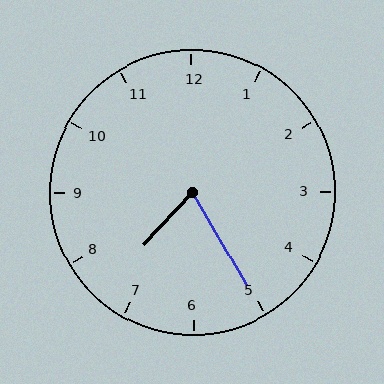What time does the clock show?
7:25.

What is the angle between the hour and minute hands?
Approximately 72 degrees.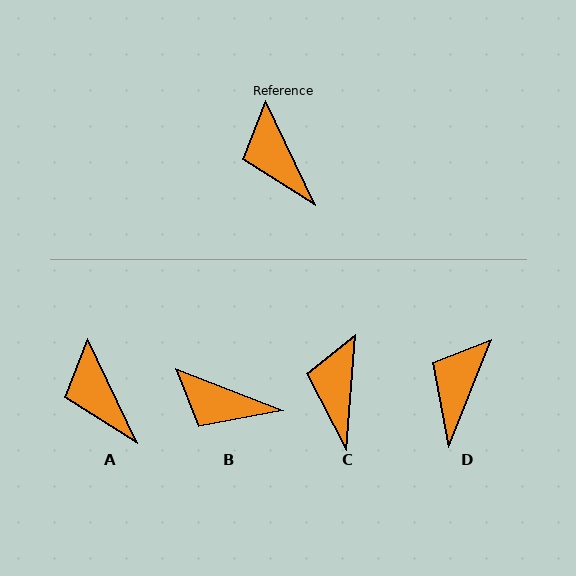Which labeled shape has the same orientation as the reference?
A.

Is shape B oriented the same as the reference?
No, it is off by about 43 degrees.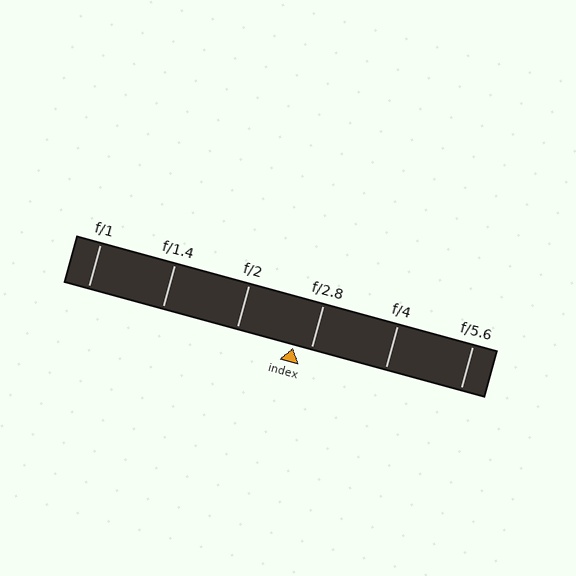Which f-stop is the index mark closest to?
The index mark is closest to f/2.8.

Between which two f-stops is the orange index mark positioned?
The index mark is between f/2 and f/2.8.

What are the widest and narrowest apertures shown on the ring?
The widest aperture shown is f/1 and the narrowest is f/5.6.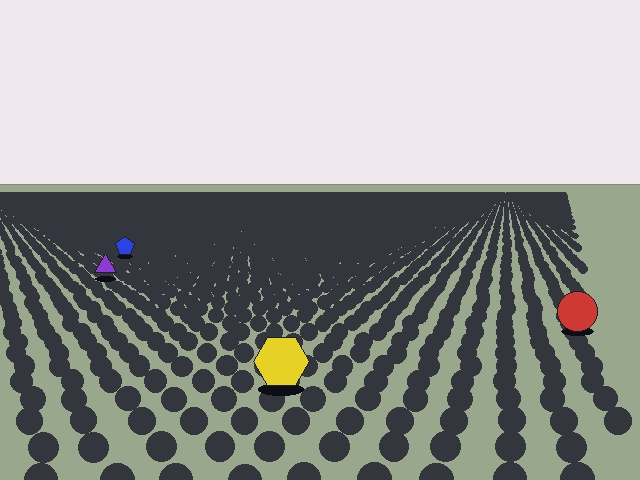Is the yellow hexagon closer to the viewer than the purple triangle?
Yes. The yellow hexagon is closer — you can tell from the texture gradient: the ground texture is coarser near it.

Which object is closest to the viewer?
The yellow hexagon is closest. The texture marks near it are larger and more spread out.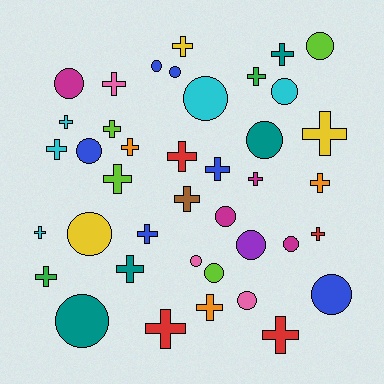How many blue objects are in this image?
There are 6 blue objects.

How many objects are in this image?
There are 40 objects.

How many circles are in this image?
There are 17 circles.